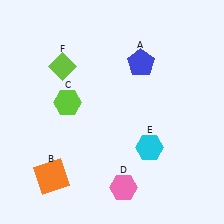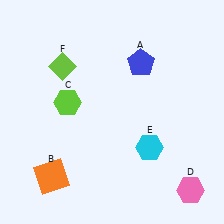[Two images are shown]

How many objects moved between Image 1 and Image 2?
1 object moved between the two images.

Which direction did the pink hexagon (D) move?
The pink hexagon (D) moved right.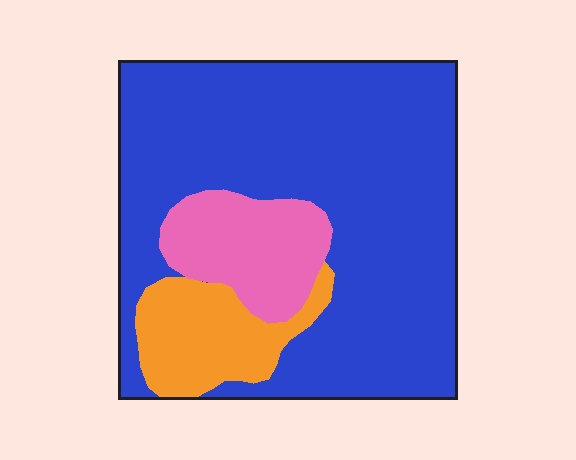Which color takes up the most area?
Blue, at roughly 75%.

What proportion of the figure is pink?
Pink takes up about one eighth (1/8) of the figure.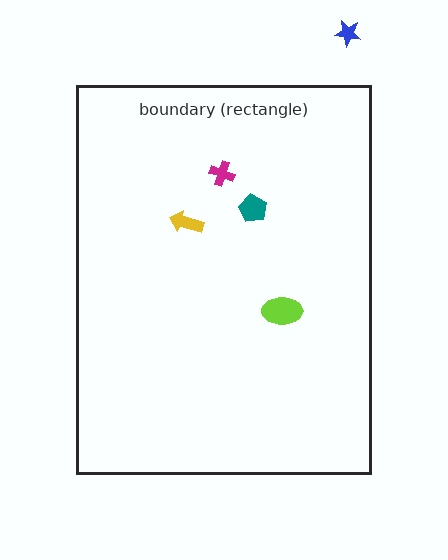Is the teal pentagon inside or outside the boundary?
Inside.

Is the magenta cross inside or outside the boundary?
Inside.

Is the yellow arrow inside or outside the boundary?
Inside.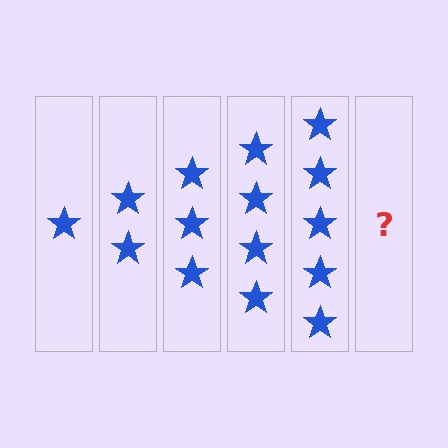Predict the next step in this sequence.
The next step is 6 stars.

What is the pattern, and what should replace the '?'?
The pattern is that each step adds one more star. The '?' should be 6 stars.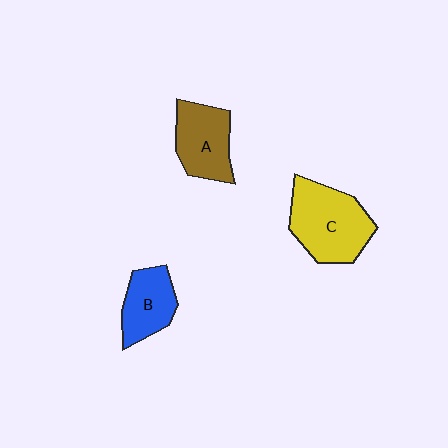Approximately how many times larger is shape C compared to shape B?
Approximately 1.6 times.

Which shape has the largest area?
Shape C (yellow).